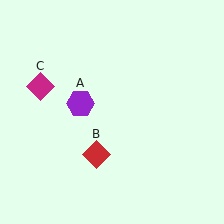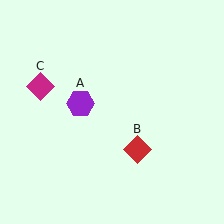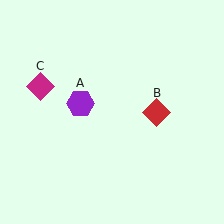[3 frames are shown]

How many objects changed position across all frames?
1 object changed position: red diamond (object B).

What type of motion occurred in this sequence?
The red diamond (object B) rotated counterclockwise around the center of the scene.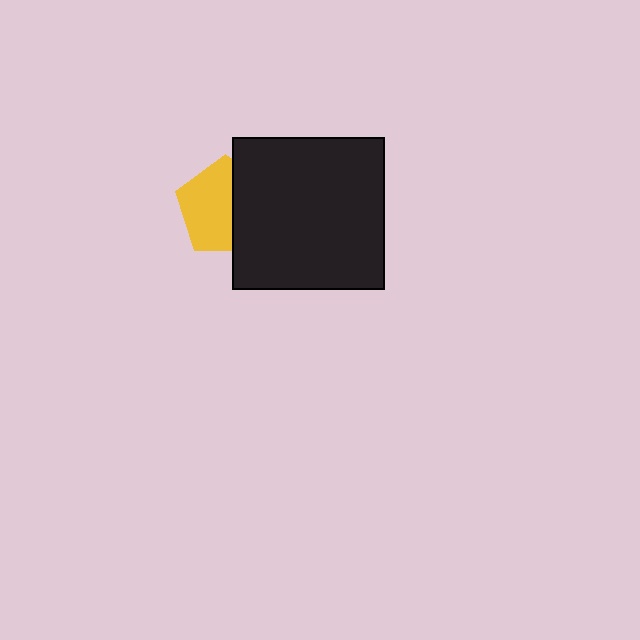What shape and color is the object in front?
The object in front is a black square.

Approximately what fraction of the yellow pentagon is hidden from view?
Roughly 42% of the yellow pentagon is hidden behind the black square.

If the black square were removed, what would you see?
You would see the complete yellow pentagon.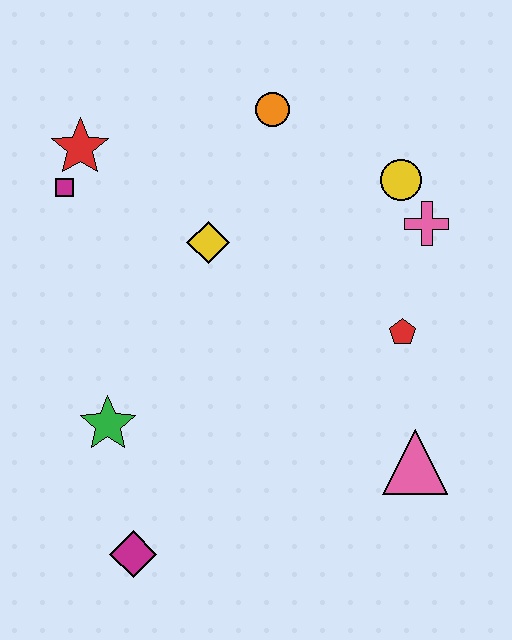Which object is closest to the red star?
The magenta square is closest to the red star.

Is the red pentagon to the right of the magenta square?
Yes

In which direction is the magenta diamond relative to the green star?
The magenta diamond is below the green star.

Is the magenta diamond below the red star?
Yes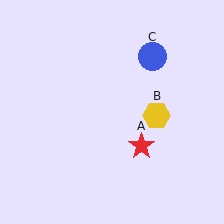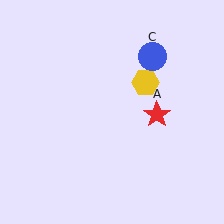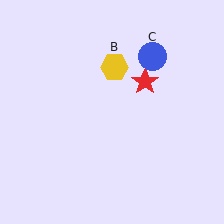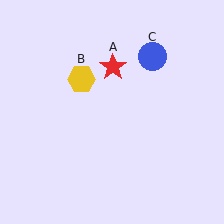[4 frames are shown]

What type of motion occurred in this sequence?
The red star (object A), yellow hexagon (object B) rotated counterclockwise around the center of the scene.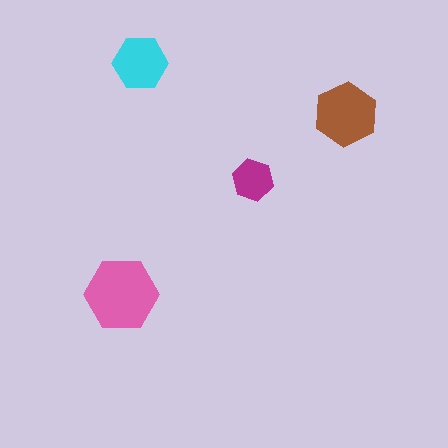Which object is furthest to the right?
The brown hexagon is rightmost.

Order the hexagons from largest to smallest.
the pink one, the brown one, the cyan one, the magenta one.